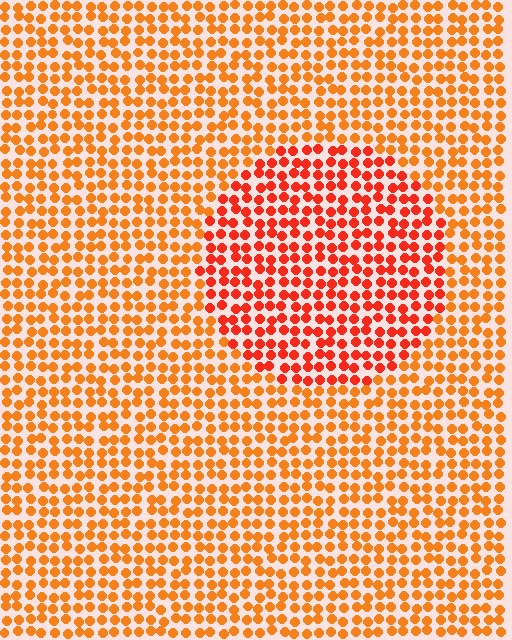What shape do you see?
I see a circle.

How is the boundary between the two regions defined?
The boundary is defined purely by a slight shift in hue (about 24 degrees). Spacing, size, and orientation are identical on both sides.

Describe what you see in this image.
The image is filled with small orange elements in a uniform arrangement. A circle-shaped region is visible where the elements are tinted to a slightly different hue, forming a subtle color boundary.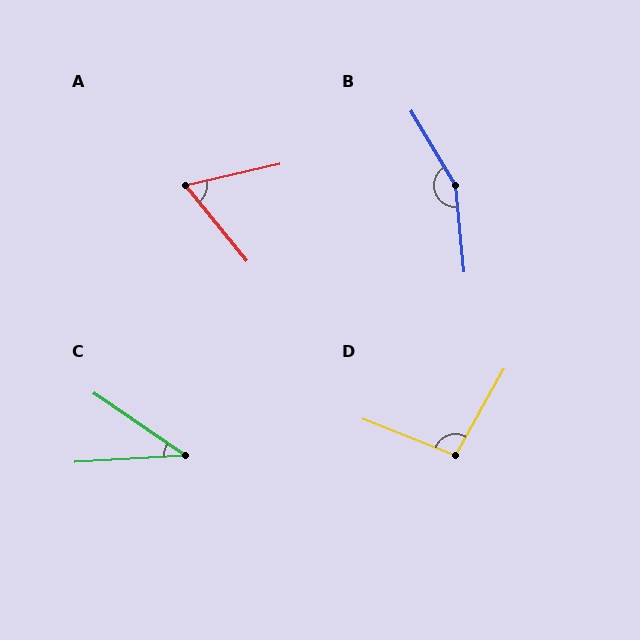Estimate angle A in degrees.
Approximately 64 degrees.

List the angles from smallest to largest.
C (38°), A (64°), D (98°), B (155°).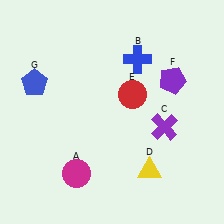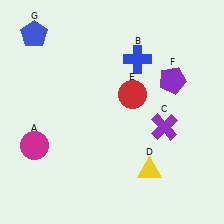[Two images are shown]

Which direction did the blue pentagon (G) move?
The blue pentagon (G) moved up.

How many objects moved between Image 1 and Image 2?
2 objects moved between the two images.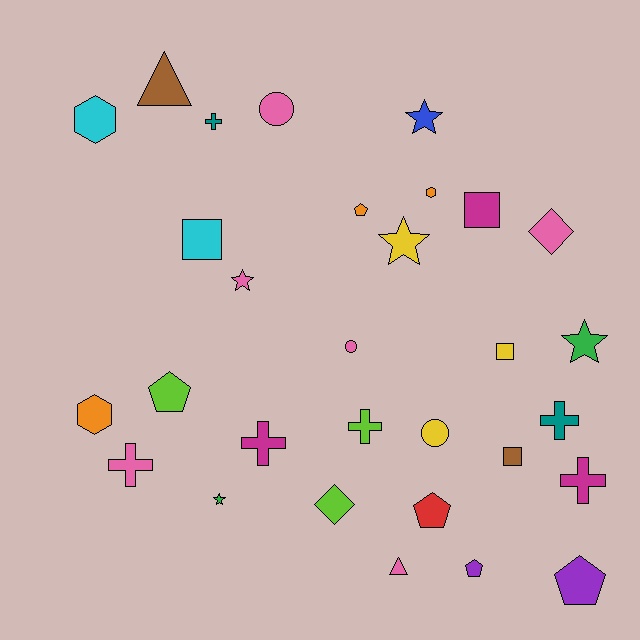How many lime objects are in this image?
There are 3 lime objects.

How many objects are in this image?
There are 30 objects.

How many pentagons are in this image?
There are 5 pentagons.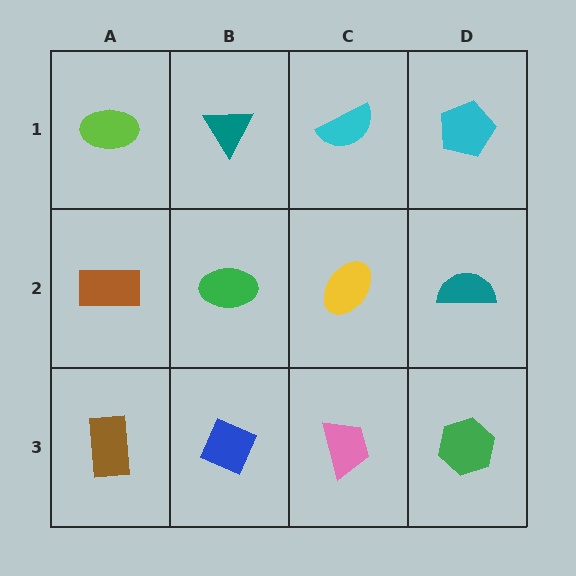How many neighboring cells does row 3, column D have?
2.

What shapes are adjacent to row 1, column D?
A teal semicircle (row 2, column D), a cyan semicircle (row 1, column C).